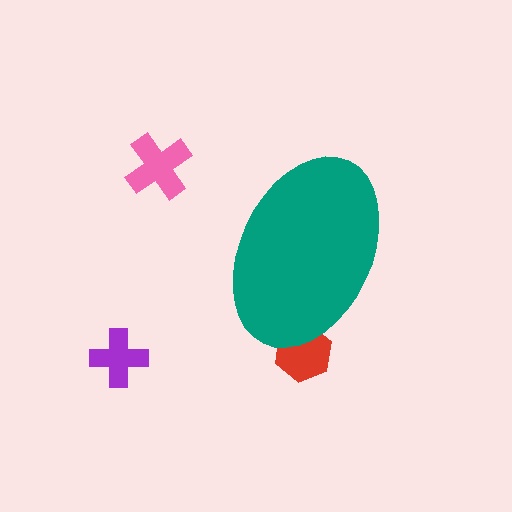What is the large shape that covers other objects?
A teal ellipse.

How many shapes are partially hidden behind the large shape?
1 shape is partially hidden.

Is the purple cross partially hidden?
No, the purple cross is fully visible.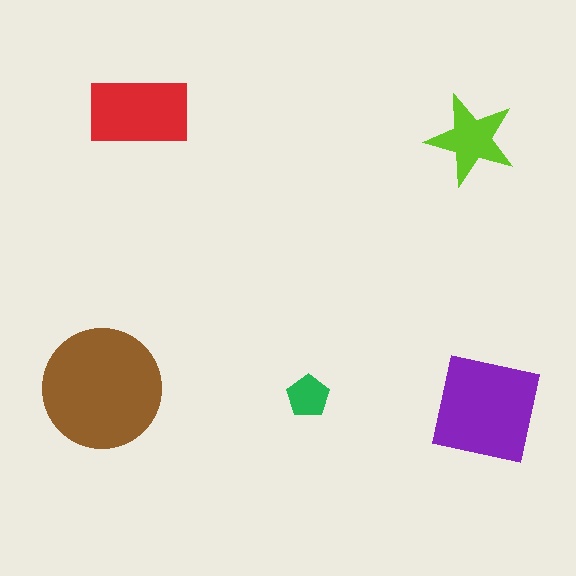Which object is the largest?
The brown circle.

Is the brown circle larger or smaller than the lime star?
Larger.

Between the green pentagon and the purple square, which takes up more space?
The purple square.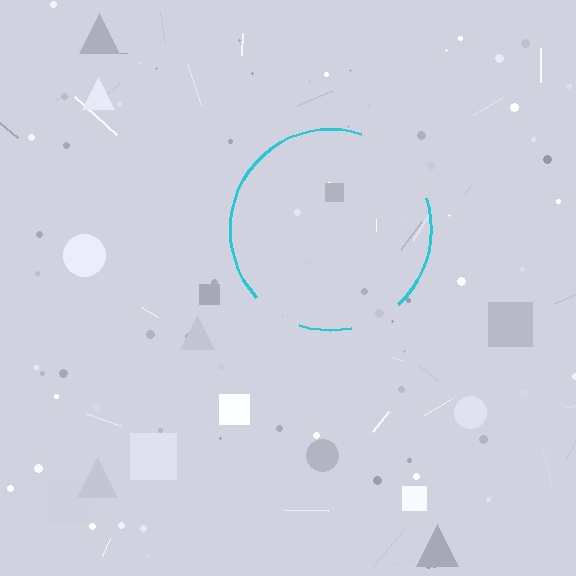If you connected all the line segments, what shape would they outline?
They would outline a circle.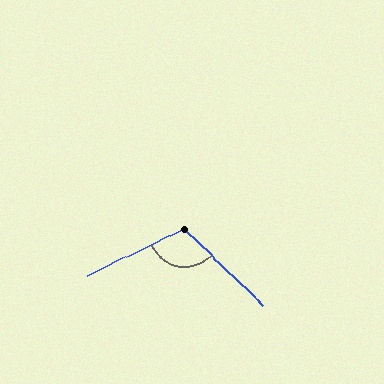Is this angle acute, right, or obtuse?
It is obtuse.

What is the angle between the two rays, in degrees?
Approximately 111 degrees.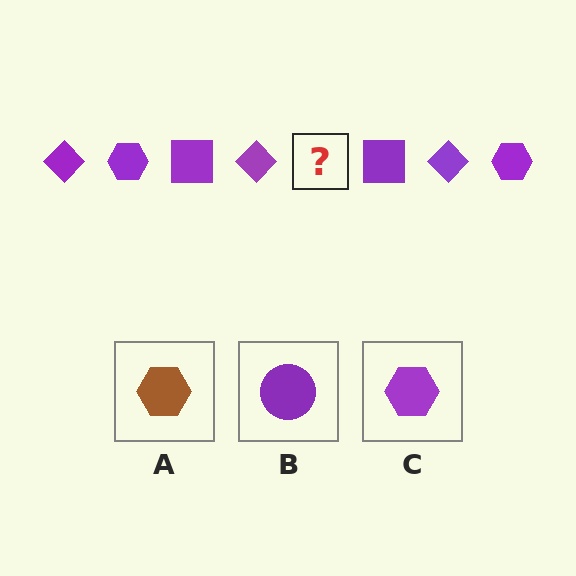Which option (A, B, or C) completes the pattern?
C.